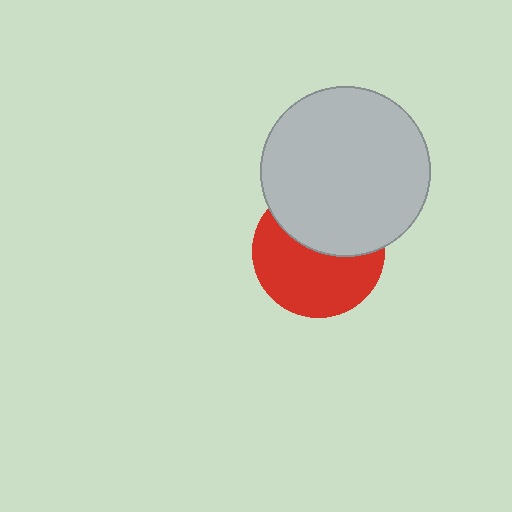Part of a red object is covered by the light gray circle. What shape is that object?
It is a circle.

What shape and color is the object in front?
The object in front is a light gray circle.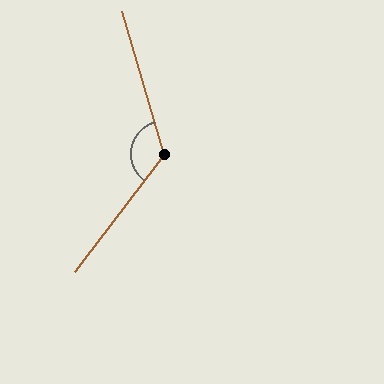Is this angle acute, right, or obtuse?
It is obtuse.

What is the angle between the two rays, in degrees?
Approximately 126 degrees.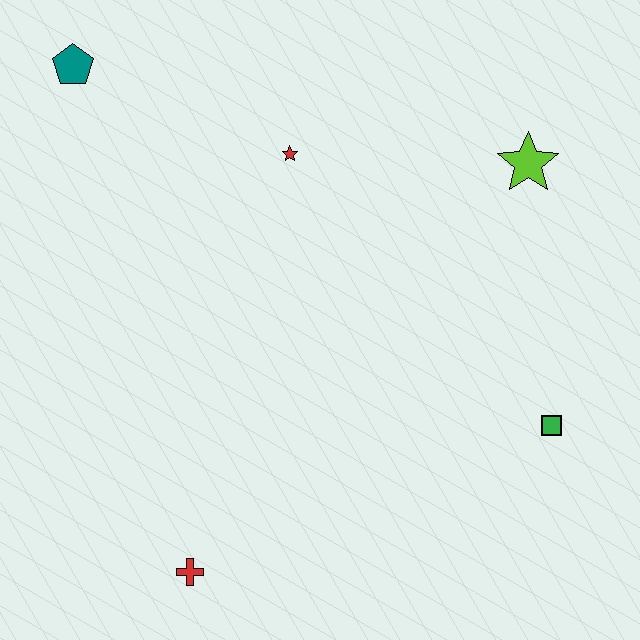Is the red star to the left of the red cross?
No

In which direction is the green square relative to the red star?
The green square is below the red star.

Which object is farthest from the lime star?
The red cross is farthest from the lime star.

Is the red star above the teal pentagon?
No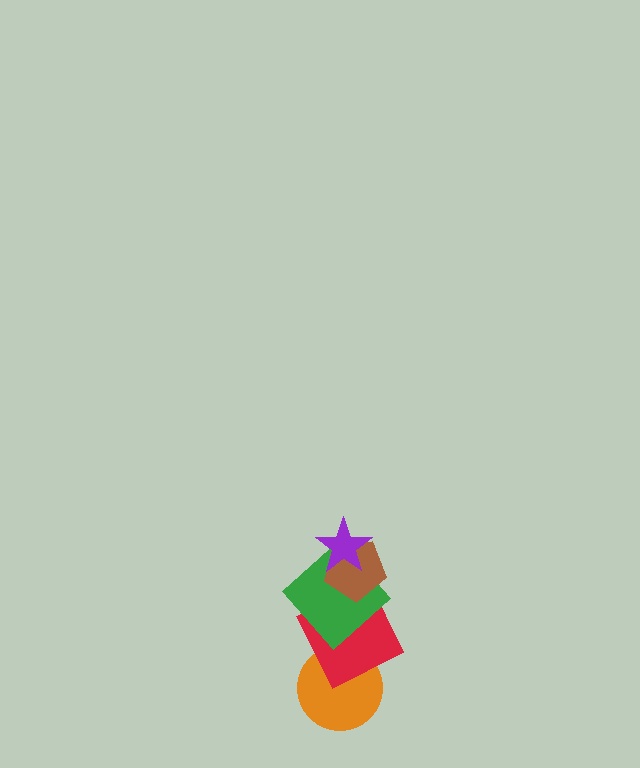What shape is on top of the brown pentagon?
The purple star is on top of the brown pentagon.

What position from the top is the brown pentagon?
The brown pentagon is 2nd from the top.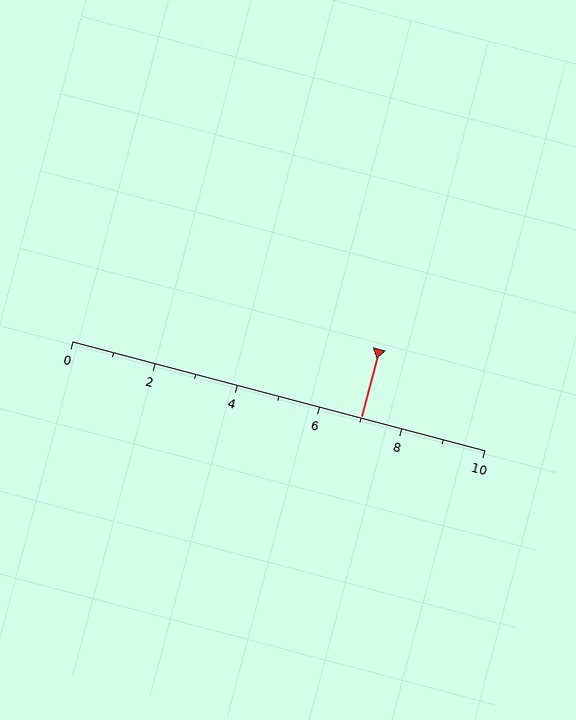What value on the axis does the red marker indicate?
The marker indicates approximately 7.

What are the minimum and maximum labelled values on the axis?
The axis runs from 0 to 10.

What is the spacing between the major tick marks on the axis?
The major ticks are spaced 2 apart.